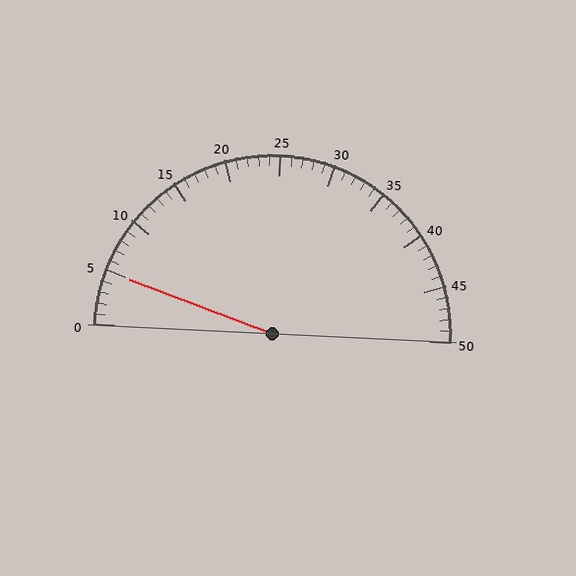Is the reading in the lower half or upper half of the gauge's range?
The reading is in the lower half of the range (0 to 50).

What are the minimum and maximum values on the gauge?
The gauge ranges from 0 to 50.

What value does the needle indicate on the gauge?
The needle indicates approximately 5.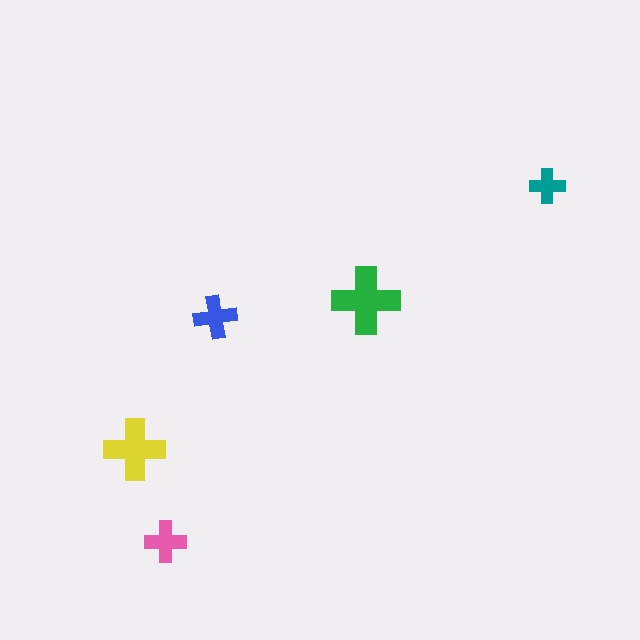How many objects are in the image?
There are 5 objects in the image.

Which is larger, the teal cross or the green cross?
The green one.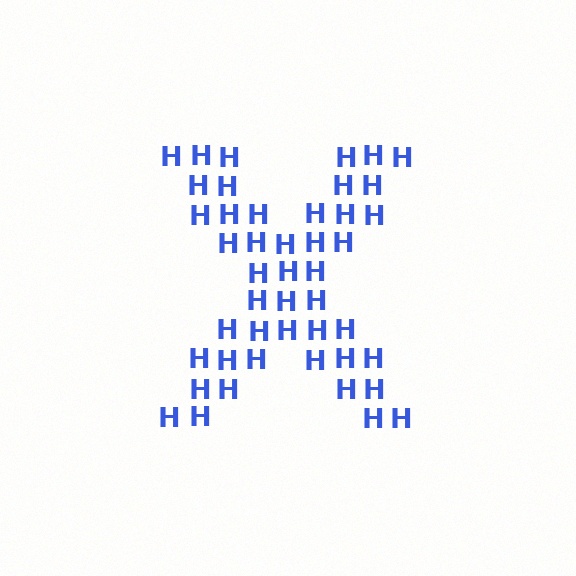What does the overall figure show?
The overall figure shows the letter X.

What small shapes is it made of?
It is made of small letter H's.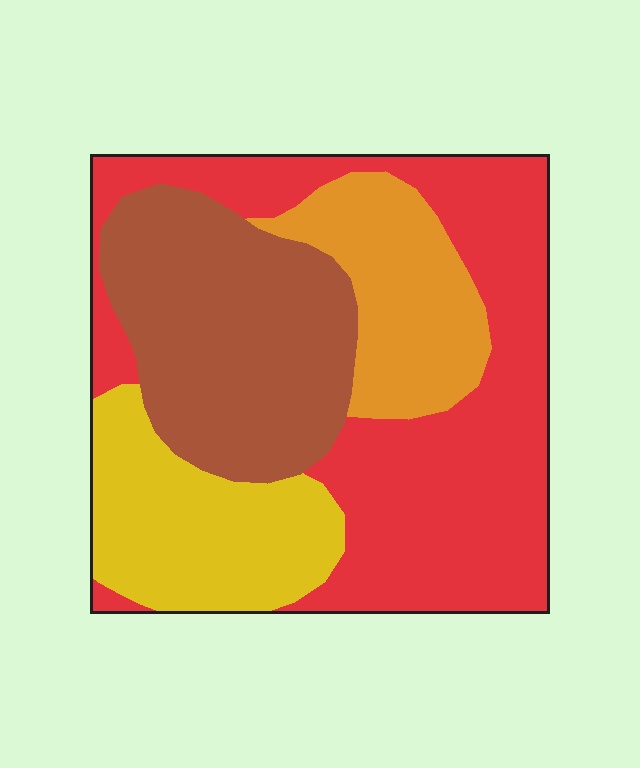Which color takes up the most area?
Red, at roughly 40%.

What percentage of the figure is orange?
Orange covers roughly 15% of the figure.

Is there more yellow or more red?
Red.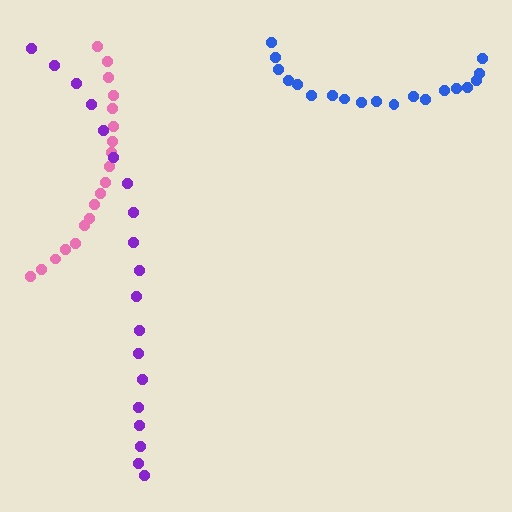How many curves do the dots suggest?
There are 3 distinct paths.